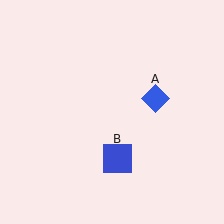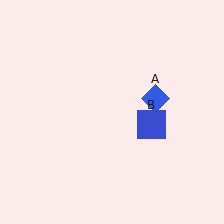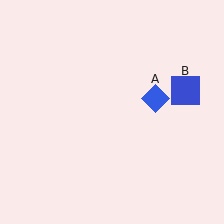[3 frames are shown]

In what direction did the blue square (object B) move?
The blue square (object B) moved up and to the right.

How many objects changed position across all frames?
1 object changed position: blue square (object B).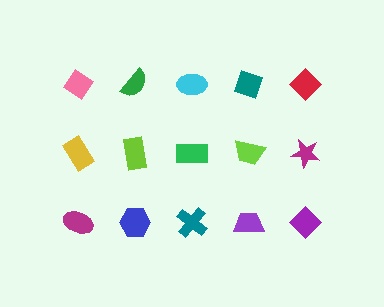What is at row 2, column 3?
A green rectangle.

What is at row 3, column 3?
A teal cross.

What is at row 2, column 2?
A lime rectangle.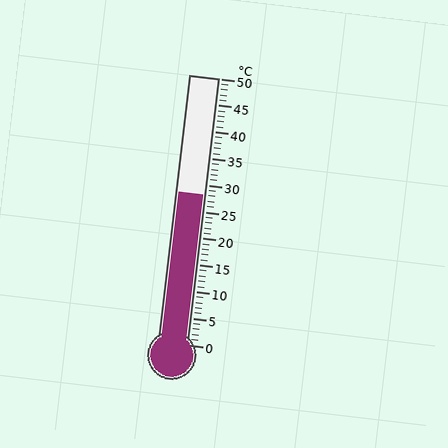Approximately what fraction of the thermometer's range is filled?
The thermometer is filled to approximately 55% of its range.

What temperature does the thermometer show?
The thermometer shows approximately 28°C.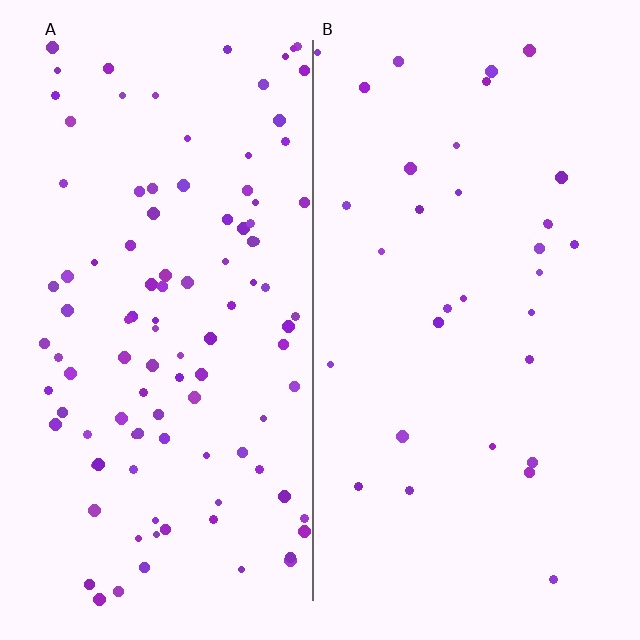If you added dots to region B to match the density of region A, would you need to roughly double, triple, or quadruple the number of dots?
Approximately triple.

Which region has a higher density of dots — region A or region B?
A (the left).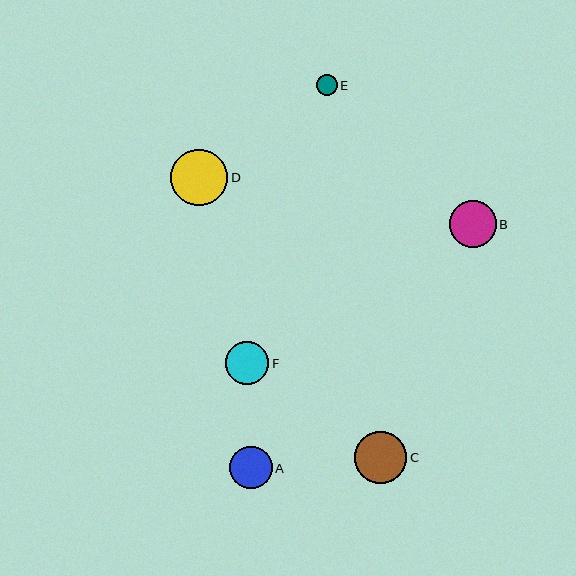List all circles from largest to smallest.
From largest to smallest: D, C, B, F, A, E.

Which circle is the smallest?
Circle E is the smallest with a size of approximately 21 pixels.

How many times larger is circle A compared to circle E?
Circle A is approximately 2.0 times the size of circle E.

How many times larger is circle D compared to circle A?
Circle D is approximately 1.3 times the size of circle A.